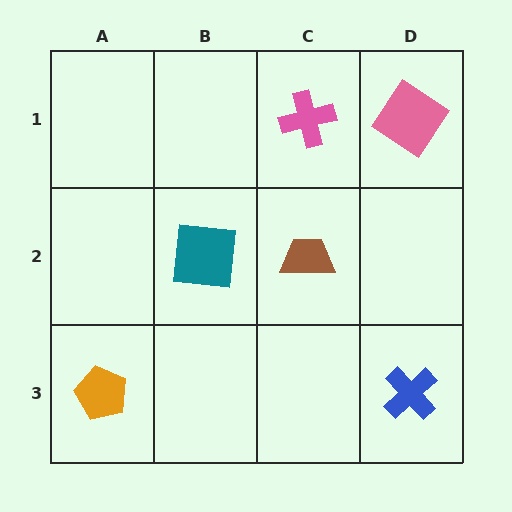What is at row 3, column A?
An orange pentagon.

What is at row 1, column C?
A pink cross.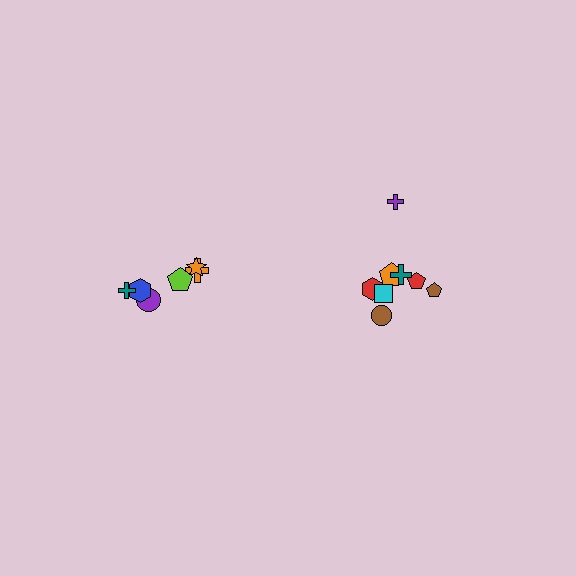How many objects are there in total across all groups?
There are 14 objects.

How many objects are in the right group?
There are 8 objects.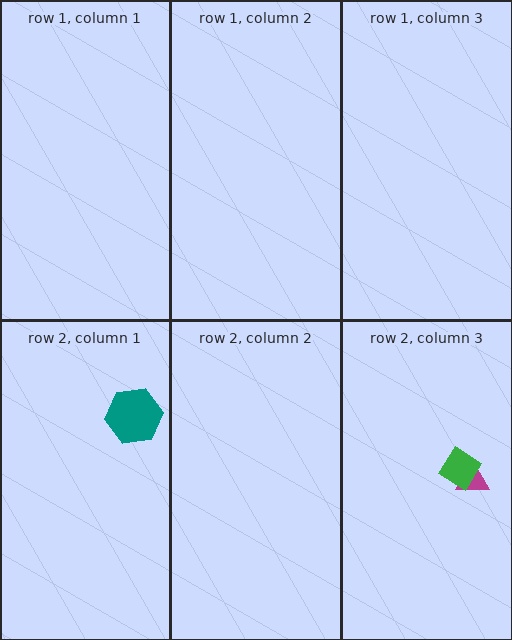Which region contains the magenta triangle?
The row 2, column 3 region.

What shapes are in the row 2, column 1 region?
The teal hexagon.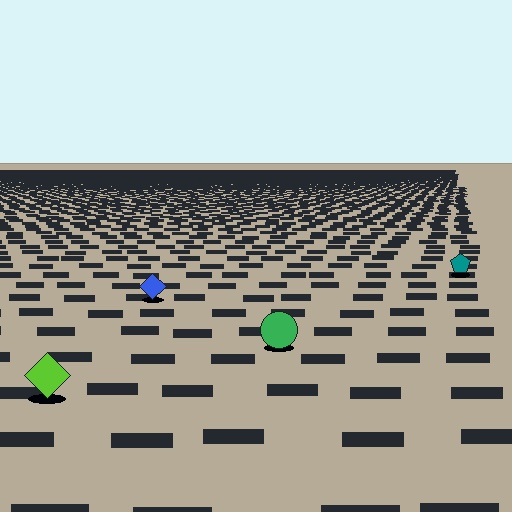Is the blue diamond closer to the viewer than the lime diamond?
No. The lime diamond is closer — you can tell from the texture gradient: the ground texture is coarser near it.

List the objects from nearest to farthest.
From nearest to farthest: the lime diamond, the green circle, the blue diamond, the teal pentagon.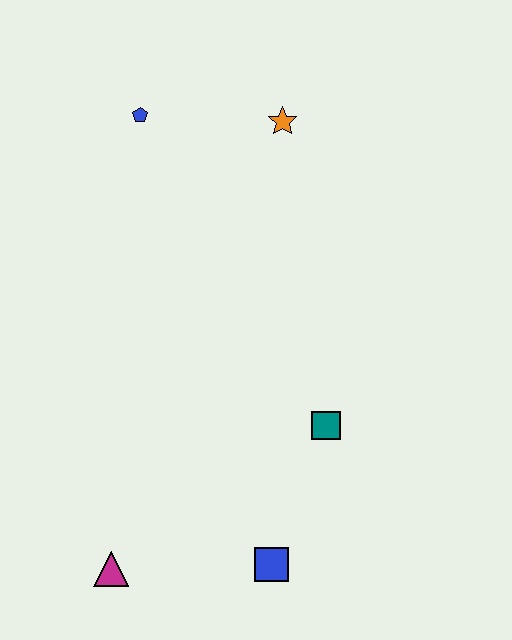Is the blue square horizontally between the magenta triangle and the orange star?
Yes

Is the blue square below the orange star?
Yes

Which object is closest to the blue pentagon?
The orange star is closest to the blue pentagon.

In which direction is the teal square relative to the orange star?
The teal square is below the orange star.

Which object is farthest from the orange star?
The magenta triangle is farthest from the orange star.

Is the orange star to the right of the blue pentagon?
Yes